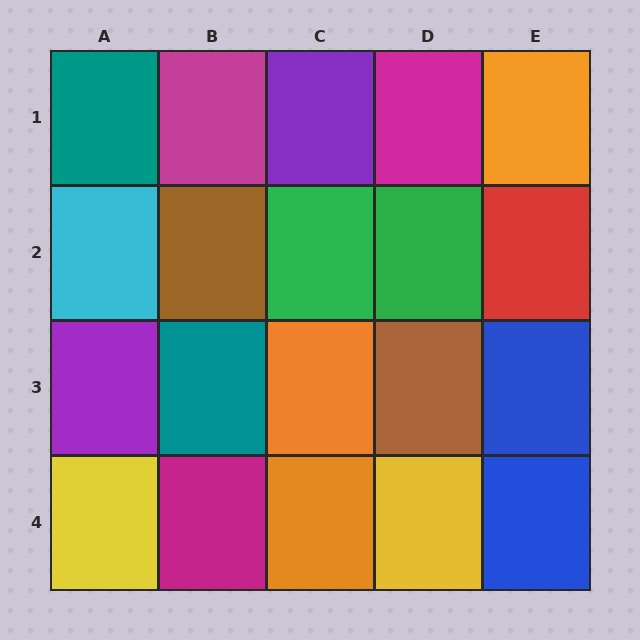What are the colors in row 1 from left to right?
Teal, magenta, purple, magenta, orange.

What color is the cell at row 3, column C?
Orange.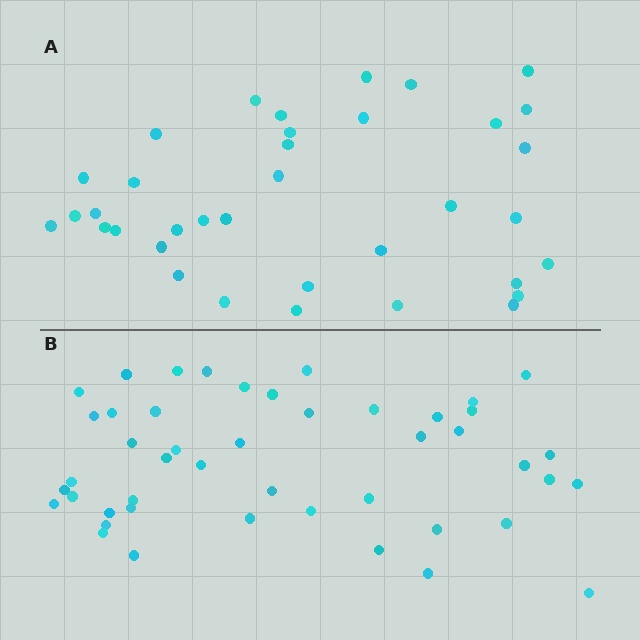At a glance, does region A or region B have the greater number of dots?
Region B (the bottom region) has more dots.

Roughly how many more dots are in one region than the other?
Region B has roughly 10 or so more dots than region A.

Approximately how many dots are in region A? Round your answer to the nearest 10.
About 40 dots. (The exact count is 36, which rounds to 40.)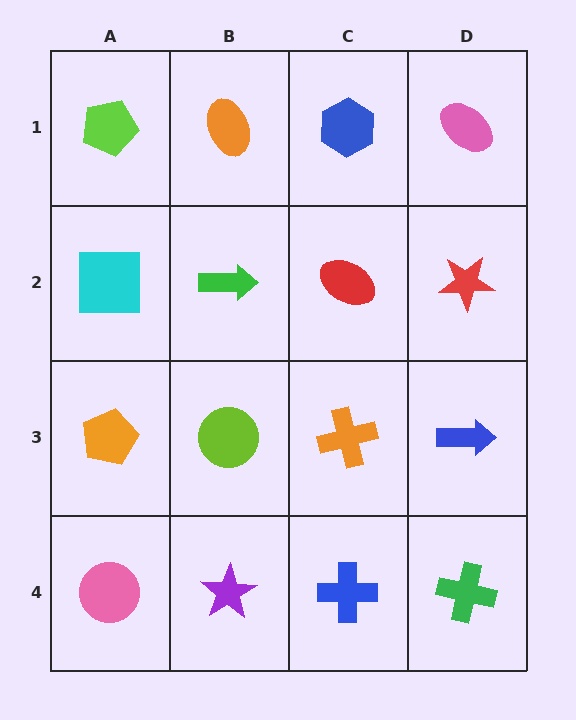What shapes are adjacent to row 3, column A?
A cyan square (row 2, column A), a pink circle (row 4, column A), a lime circle (row 3, column B).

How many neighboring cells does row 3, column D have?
3.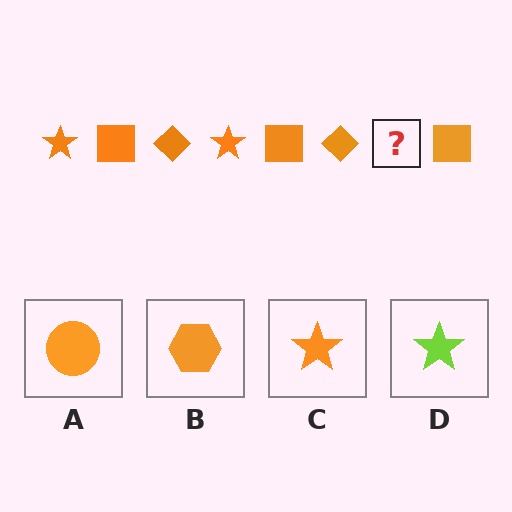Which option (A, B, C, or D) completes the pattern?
C.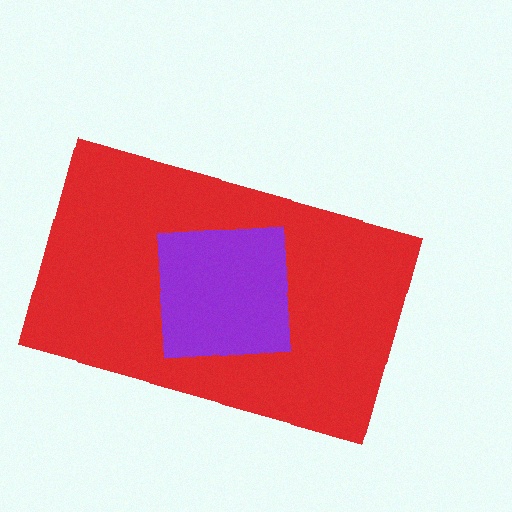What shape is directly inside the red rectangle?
The purple square.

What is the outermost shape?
The red rectangle.